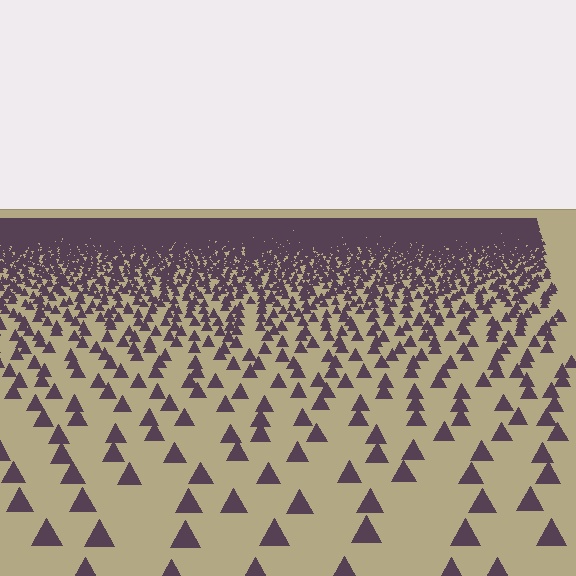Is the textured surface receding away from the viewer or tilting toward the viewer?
The surface is receding away from the viewer. Texture elements get smaller and denser toward the top.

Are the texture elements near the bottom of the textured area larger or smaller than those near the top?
Larger. Near the bottom, elements are closer to the viewer and appear at a bigger on-screen size.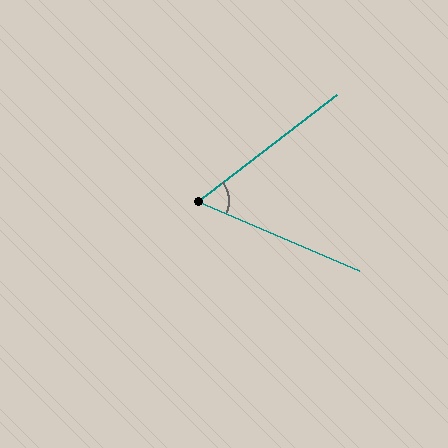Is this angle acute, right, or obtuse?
It is acute.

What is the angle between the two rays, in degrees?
Approximately 61 degrees.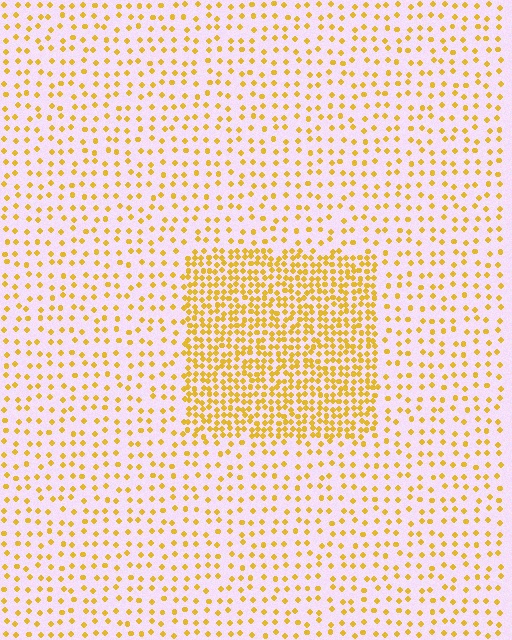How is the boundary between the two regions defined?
The boundary is defined by a change in element density (approximately 2.7x ratio). All elements are the same color, size, and shape.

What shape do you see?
I see a rectangle.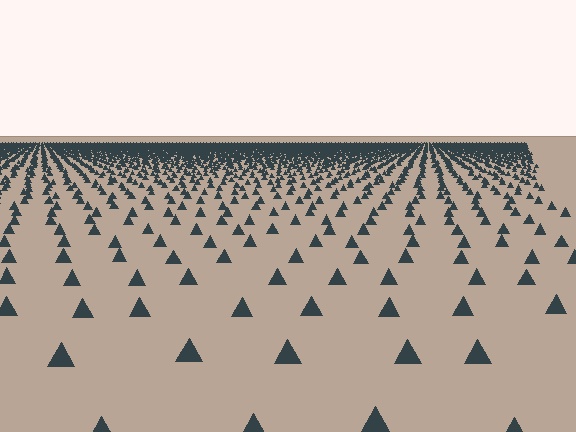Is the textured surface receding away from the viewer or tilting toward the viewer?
The surface is receding away from the viewer. Texture elements get smaller and denser toward the top.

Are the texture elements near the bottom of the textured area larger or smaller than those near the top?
Larger. Near the bottom, elements are closer to the viewer and appear at a bigger on-screen size.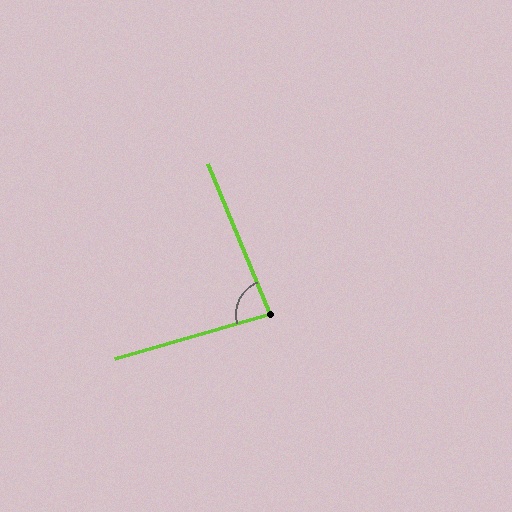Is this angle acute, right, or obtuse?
It is acute.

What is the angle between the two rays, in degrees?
Approximately 84 degrees.